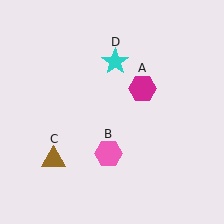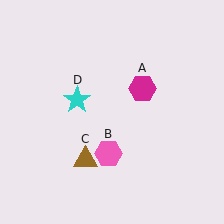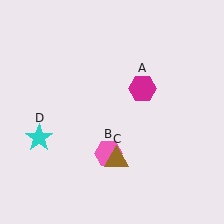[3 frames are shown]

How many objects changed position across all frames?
2 objects changed position: brown triangle (object C), cyan star (object D).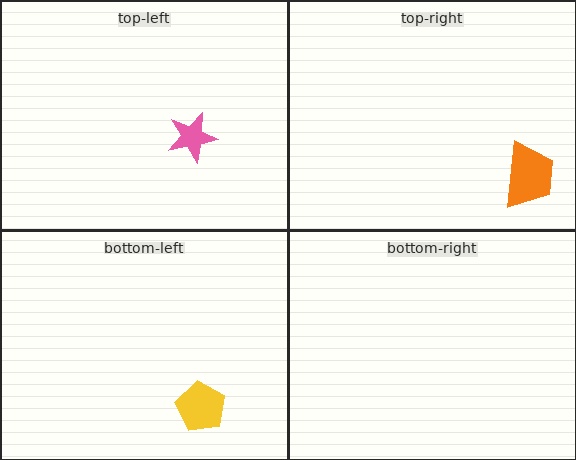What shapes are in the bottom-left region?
The yellow pentagon.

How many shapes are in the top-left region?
1.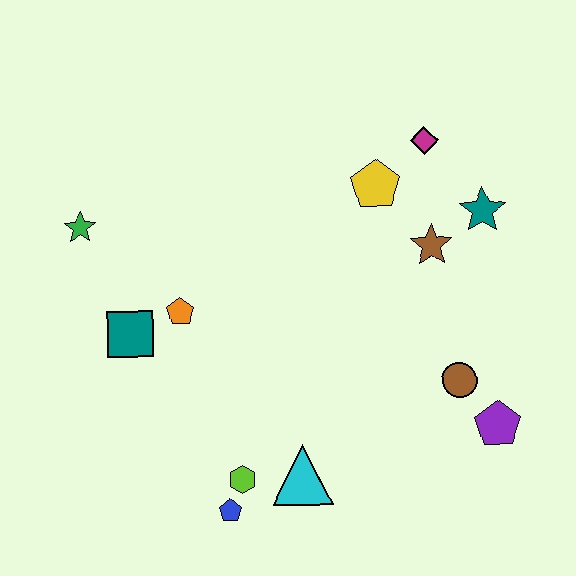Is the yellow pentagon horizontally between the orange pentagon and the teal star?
Yes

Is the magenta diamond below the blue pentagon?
No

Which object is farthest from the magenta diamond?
The blue pentagon is farthest from the magenta diamond.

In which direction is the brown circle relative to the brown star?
The brown circle is below the brown star.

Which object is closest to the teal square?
The orange pentagon is closest to the teal square.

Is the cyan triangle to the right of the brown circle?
No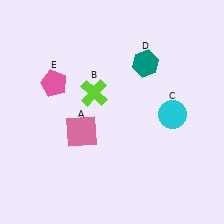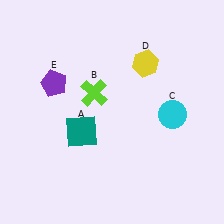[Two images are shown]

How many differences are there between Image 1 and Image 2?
There are 3 differences between the two images.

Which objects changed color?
A changed from pink to teal. D changed from teal to yellow. E changed from pink to purple.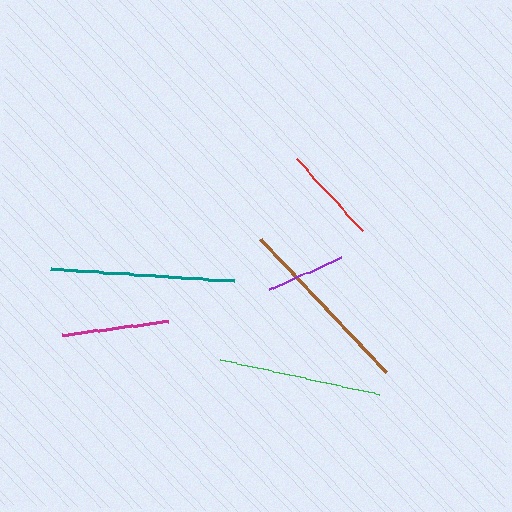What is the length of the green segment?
The green segment is approximately 163 pixels long.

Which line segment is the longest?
The teal line is the longest at approximately 184 pixels.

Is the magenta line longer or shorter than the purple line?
The magenta line is longer than the purple line.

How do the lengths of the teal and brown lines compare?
The teal and brown lines are approximately the same length.